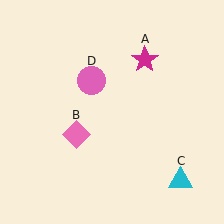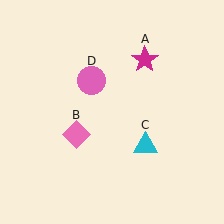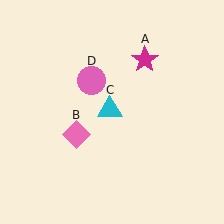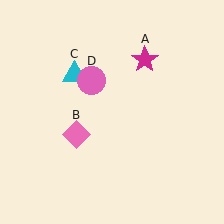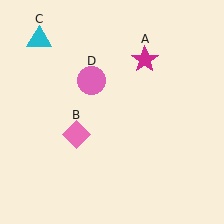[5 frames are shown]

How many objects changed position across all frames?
1 object changed position: cyan triangle (object C).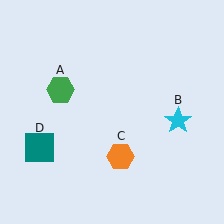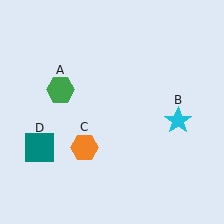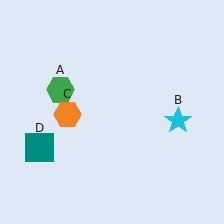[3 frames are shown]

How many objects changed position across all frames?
1 object changed position: orange hexagon (object C).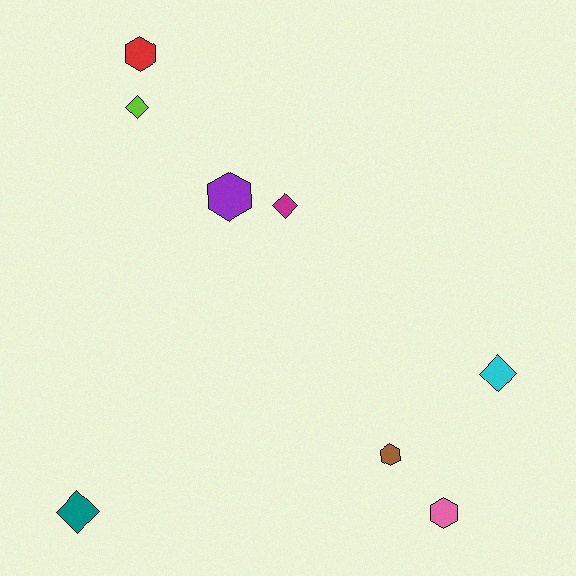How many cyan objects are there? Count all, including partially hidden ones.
There is 1 cyan object.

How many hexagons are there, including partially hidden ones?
There are 4 hexagons.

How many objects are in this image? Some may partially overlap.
There are 8 objects.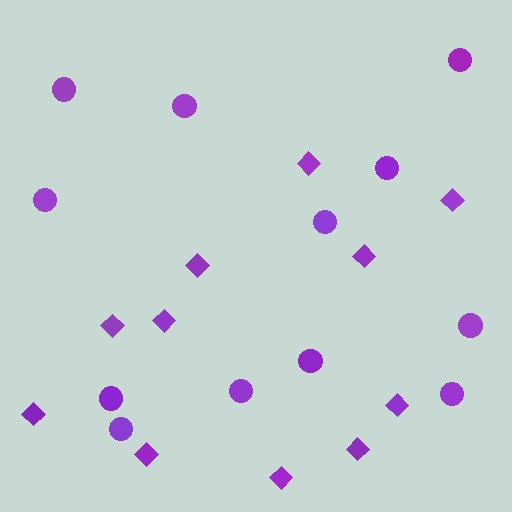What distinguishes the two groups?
There are 2 groups: one group of circles (12) and one group of diamonds (11).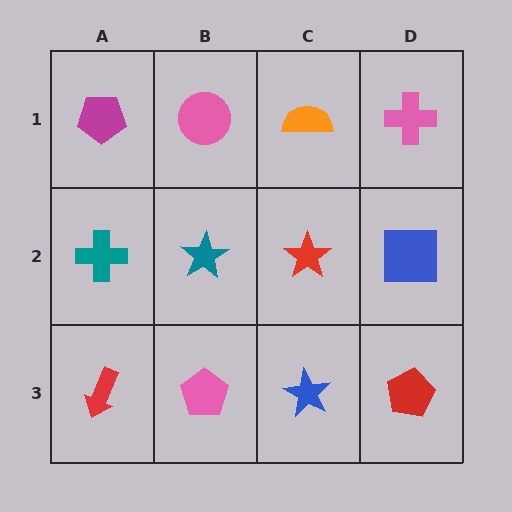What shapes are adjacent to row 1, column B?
A teal star (row 2, column B), a magenta pentagon (row 1, column A), an orange semicircle (row 1, column C).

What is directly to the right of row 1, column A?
A pink circle.